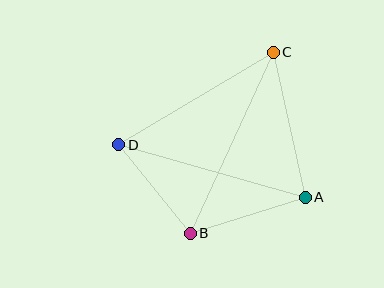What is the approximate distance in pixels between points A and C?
The distance between A and C is approximately 148 pixels.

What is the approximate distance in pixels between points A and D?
The distance between A and D is approximately 193 pixels.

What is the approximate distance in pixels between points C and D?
The distance between C and D is approximately 180 pixels.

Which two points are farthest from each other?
Points B and C are farthest from each other.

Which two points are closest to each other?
Points B and D are closest to each other.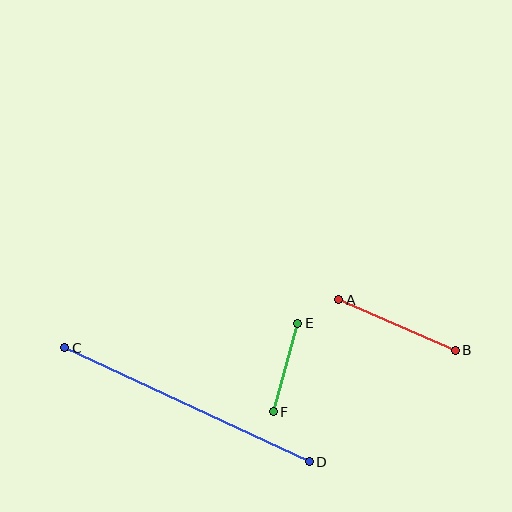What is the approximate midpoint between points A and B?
The midpoint is at approximately (397, 325) pixels.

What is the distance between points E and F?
The distance is approximately 92 pixels.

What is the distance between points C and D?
The distance is approximately 269 pixels.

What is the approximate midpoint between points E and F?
The midpoint is at approximately (286, 367) pixels.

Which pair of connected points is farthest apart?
Points C and D are farthest apart.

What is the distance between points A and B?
The distance is approximately 127 pixels.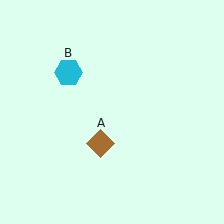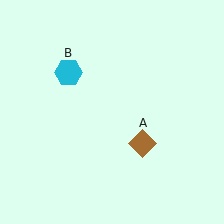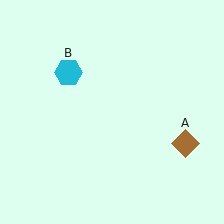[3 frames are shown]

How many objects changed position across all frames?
1 object changed position: brown diamond (object A).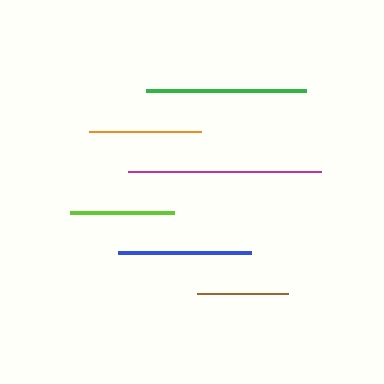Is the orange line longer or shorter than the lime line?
The orange line is longer than the lime line.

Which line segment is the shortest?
The brown line is the shortest at approximately 90 pixels.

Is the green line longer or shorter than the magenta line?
The magenta line is longer than the green line.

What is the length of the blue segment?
The blue segment is approximately 133 pixels long.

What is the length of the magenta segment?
The magenta segment is approximately 193 pixels long.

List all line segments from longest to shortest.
From longest to shortest: magenta, green, blue, orange, lime, brown.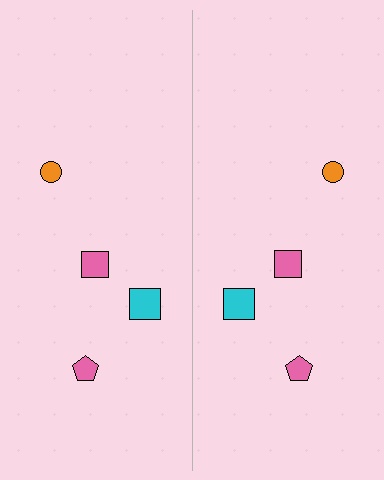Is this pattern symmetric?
Yes, this pattern has bilateral (reflection) symmetry.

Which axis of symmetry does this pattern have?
The pattern has a vertical axis of symmetry running through the center of the image.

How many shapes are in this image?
There are 8 shapes in this image.